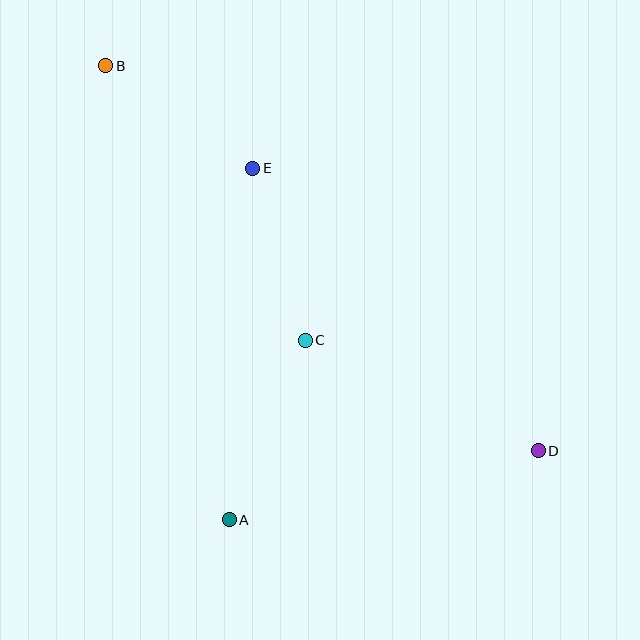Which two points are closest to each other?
Points B and E are closest to each other.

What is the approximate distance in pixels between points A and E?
The distance between A and E is approximately 352 pixels.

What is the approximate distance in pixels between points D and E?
The distance between D and E is approximately 401 pixels.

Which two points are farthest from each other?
Points B and D are farthest from each other.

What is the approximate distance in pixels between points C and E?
The distance between C and E is approximately 180 pixels.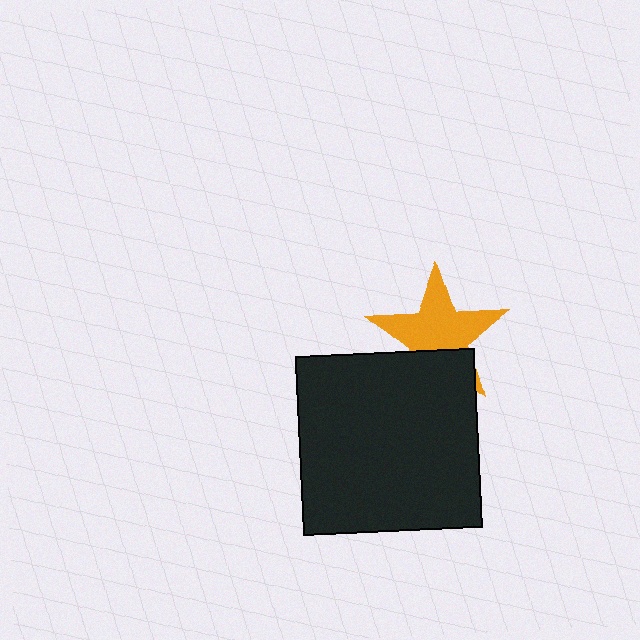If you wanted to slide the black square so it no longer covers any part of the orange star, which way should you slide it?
Slide it down — that is the most direct way to separate the two shapes.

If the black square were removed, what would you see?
You would see the complete orange star.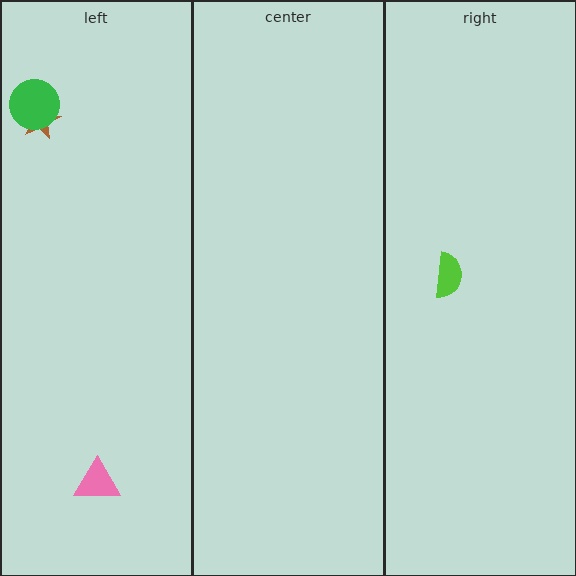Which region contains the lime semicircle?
The right region.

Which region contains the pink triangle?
The left region.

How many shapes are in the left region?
3.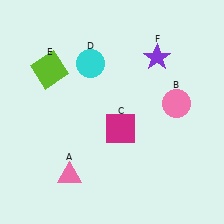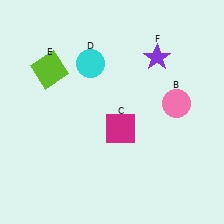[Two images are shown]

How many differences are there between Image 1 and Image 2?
There is 1 difference between the two images.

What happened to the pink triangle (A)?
The pink triangle (A) was removed in Image 2. It was in the bottom-left area of Image 1.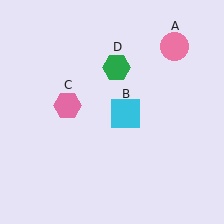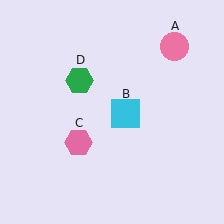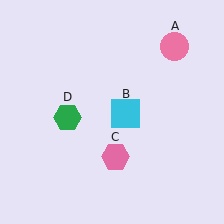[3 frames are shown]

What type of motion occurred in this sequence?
The pink hexagon (object C), green hexagon (object D) rotated counterclockwise around the center of the scene.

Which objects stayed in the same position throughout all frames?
Pink circle (object A) and cyan square (object B) remained stationary.